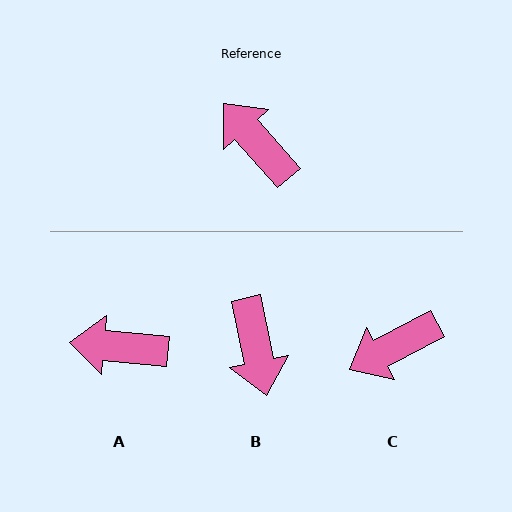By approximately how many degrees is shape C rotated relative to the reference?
Approximately 76 degrees counter-clockwise.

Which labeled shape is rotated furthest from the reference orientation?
B, about 150 degrees away.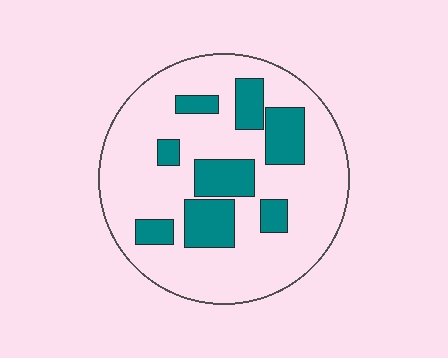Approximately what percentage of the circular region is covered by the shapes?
Approximately 25%.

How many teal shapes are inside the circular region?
8.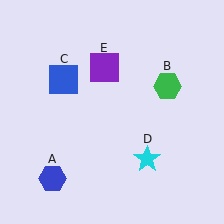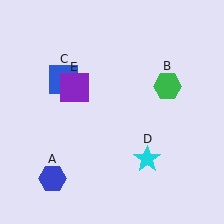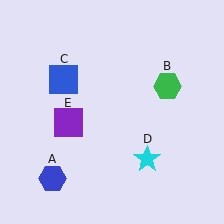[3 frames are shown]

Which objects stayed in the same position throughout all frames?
Blue hexagon (object A) and green hexagon (object B) and blue square (object C) and cyan star (object D) remained stationary.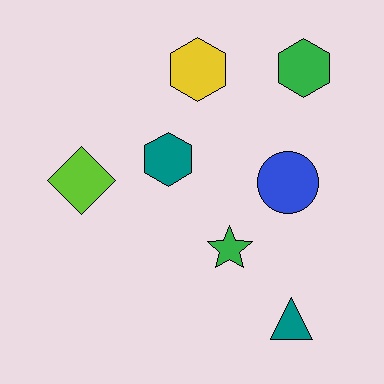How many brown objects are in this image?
There are no brown objects.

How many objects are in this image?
There are 7 objects.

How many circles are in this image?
There is 1 circle.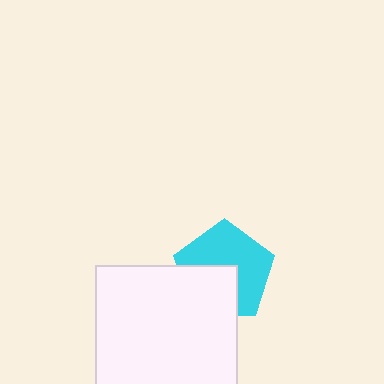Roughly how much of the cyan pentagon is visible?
About half of it is visible (roughly 61%).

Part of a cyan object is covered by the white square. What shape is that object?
It is a pentagon.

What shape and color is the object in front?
The object in front is a white square.